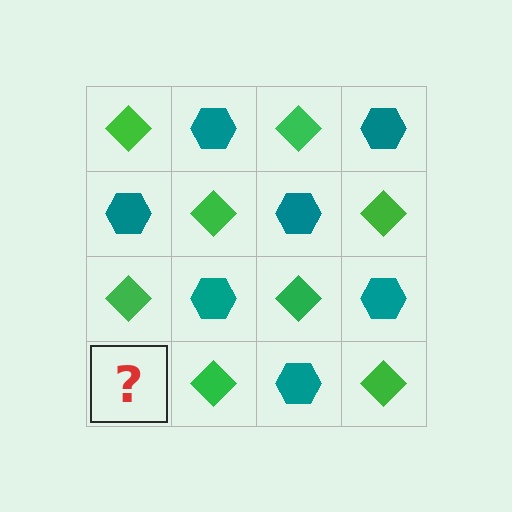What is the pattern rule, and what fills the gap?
The rule is that it alternates green diamond and teal hexagon in a checkerboard pattern. The gap should be filled with a teal hexagon.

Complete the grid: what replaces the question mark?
The question mark should be replaced with a teal hexagon.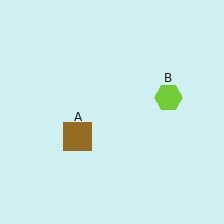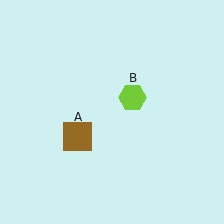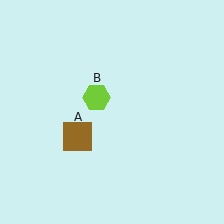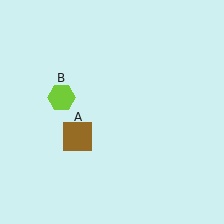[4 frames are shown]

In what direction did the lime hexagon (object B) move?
The lime hexagon (object B) moved left.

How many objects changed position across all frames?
1 object changed position: lime hexagon (object B).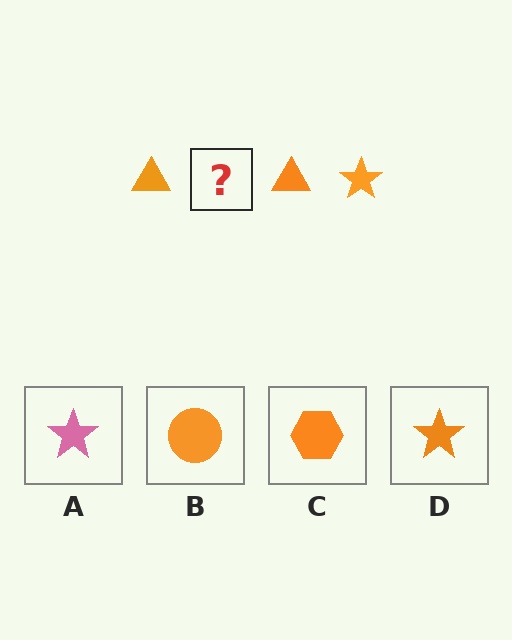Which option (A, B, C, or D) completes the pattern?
D.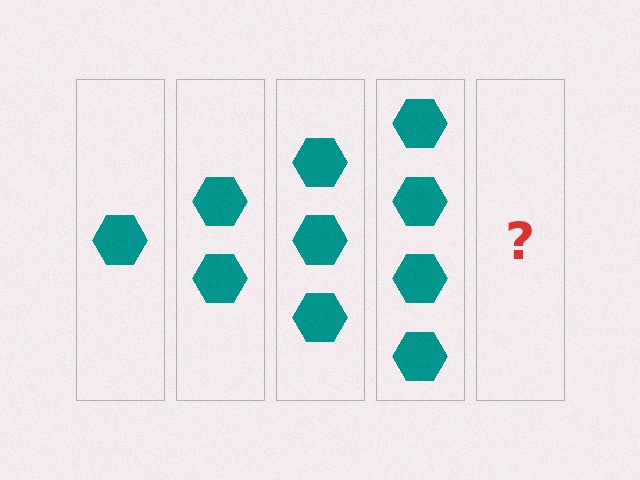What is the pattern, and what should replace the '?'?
The pattern is that each step adds one more hexagon. The '?' should be 5 hexagons.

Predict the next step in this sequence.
The next step is 5 hexagons.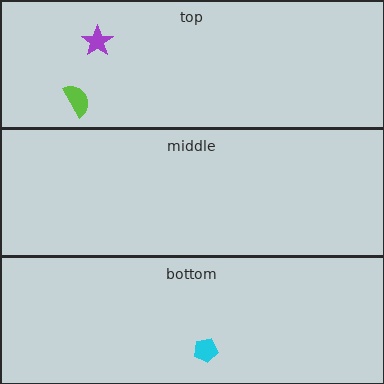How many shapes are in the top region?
2.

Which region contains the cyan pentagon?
The bottom region.